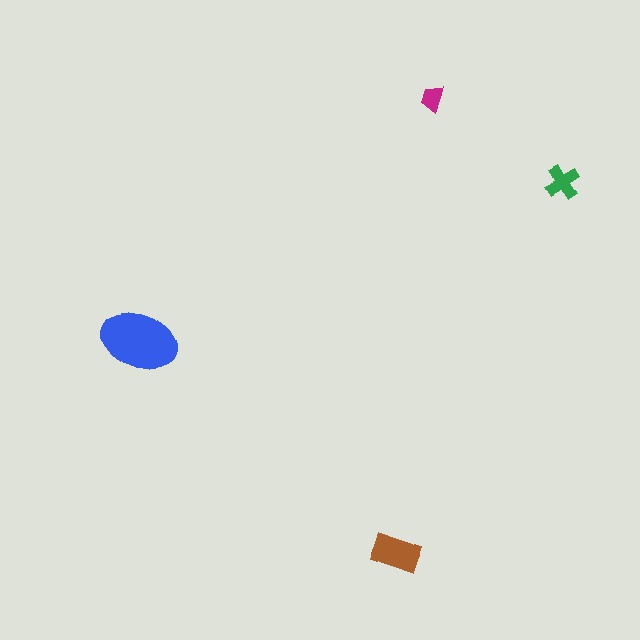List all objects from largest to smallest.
The blue ellipse, the brown rectangle, the green cross, the magenta trapezoid.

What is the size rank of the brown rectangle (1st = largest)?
2nd.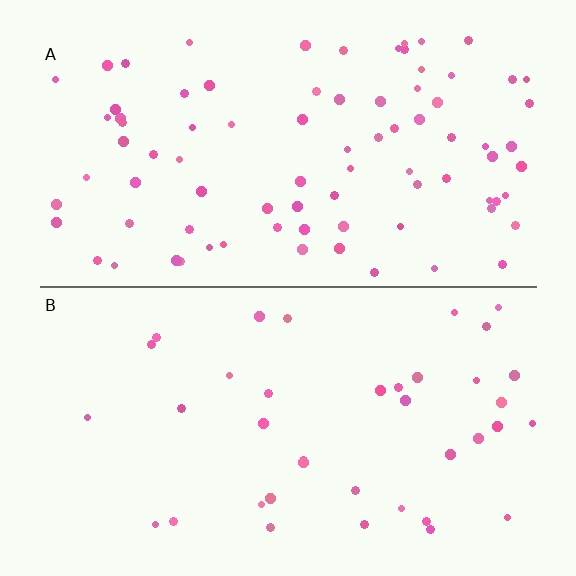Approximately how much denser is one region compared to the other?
Approximately 2.2× — region A over region B.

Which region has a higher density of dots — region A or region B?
A (the top).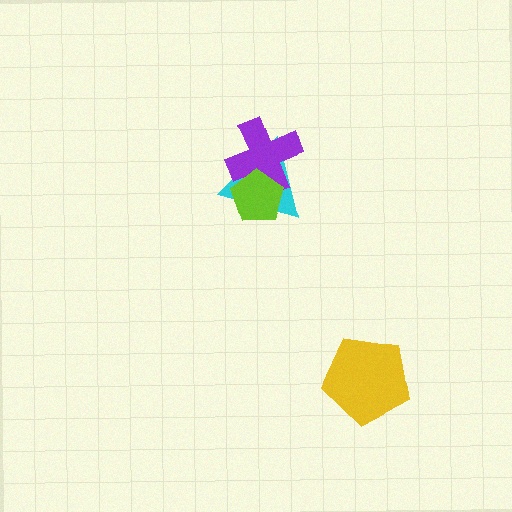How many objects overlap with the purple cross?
2 objects overlap with the purple cross.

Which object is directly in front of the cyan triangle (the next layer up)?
The purple cross is directly in front of the cyan triangle.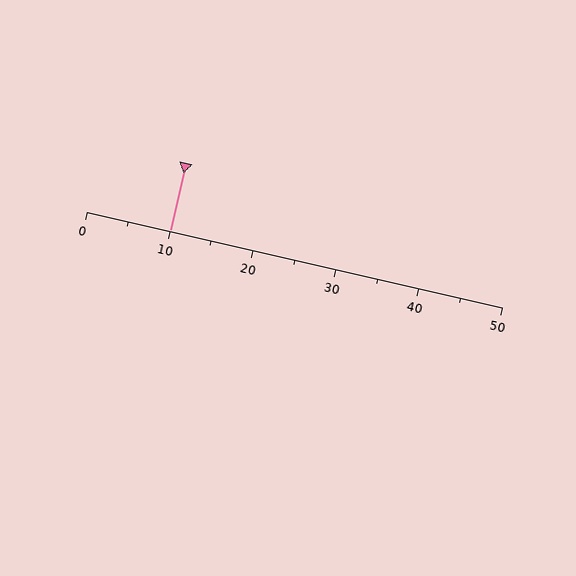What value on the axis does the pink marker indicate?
The marker indicates approximately 10.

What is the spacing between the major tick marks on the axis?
The major ticks are spaced 10 apart.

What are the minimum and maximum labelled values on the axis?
The axis runs from 0 to 50.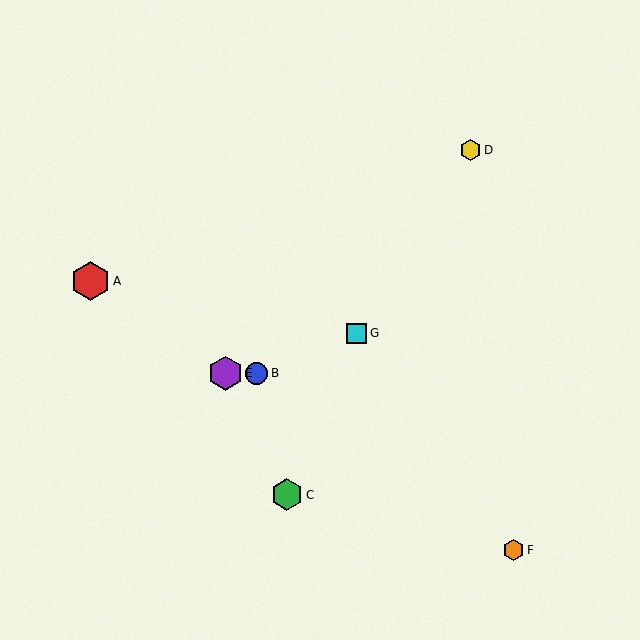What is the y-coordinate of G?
Object G is at y≈334.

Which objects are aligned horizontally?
Objects B, E are aligned horizontally.